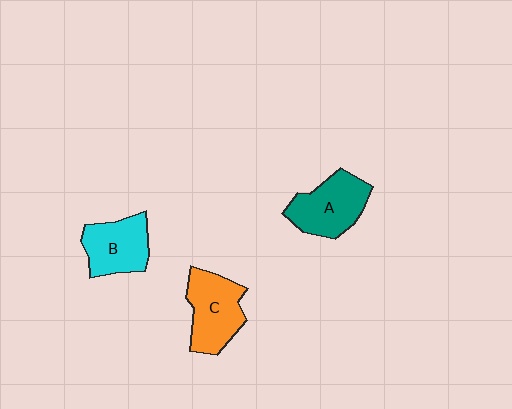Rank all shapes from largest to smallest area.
From largest to smallest: C (orange), A (teal), B (cyan).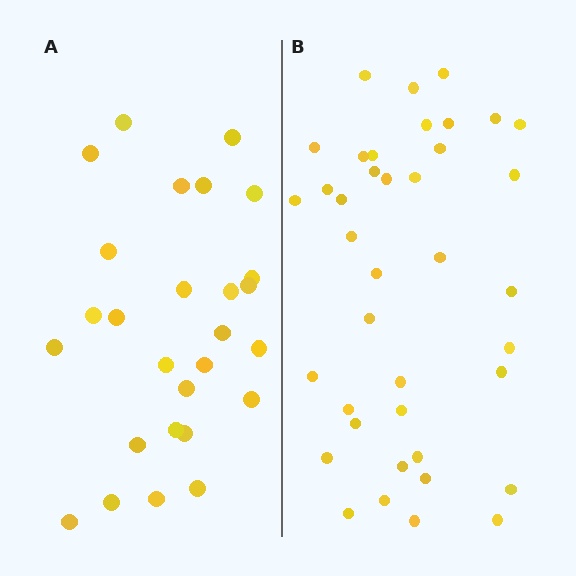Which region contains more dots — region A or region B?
Region B (the right region) has more dots.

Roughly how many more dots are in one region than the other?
Region B has roughly 12 or so more dots than region A.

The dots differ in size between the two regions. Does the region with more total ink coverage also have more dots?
No. Region A has more total ink coverage because its dots are larger, but region B actually contains more individual dots. Total area can be misleading — the number of items is what matters here.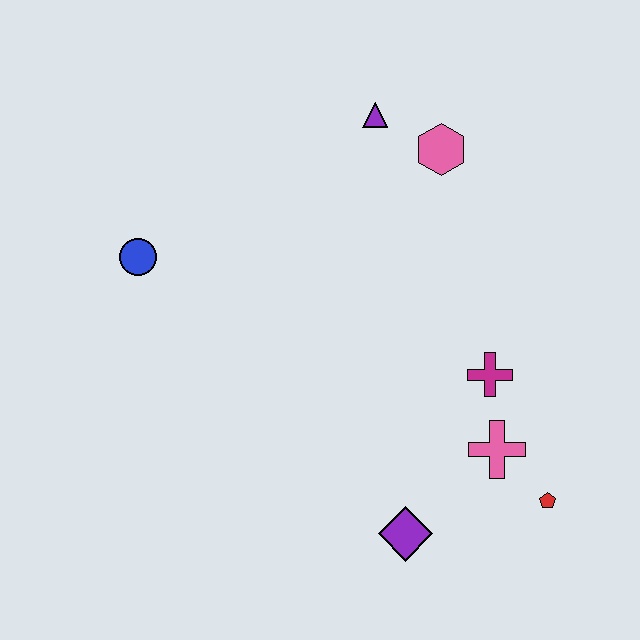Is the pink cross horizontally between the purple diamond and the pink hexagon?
No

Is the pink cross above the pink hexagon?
No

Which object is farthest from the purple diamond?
The purple triangle is farthest from the purple diamond.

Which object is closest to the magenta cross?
The pink cross is closest to the magenta cross.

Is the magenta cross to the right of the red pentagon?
No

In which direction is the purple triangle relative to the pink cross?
The purple triangle is above the pink cross.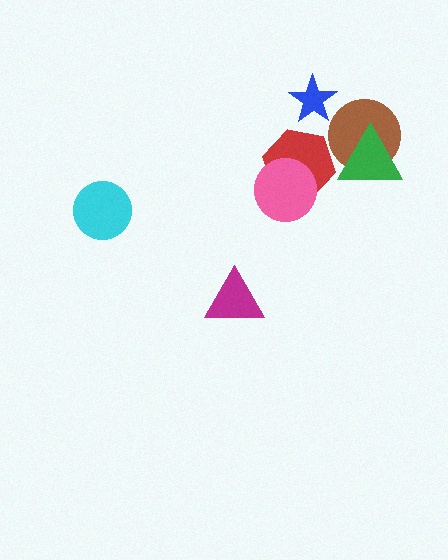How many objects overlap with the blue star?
0 objects overlap with the blue star.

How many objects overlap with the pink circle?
1 object overlaps with the pink circle.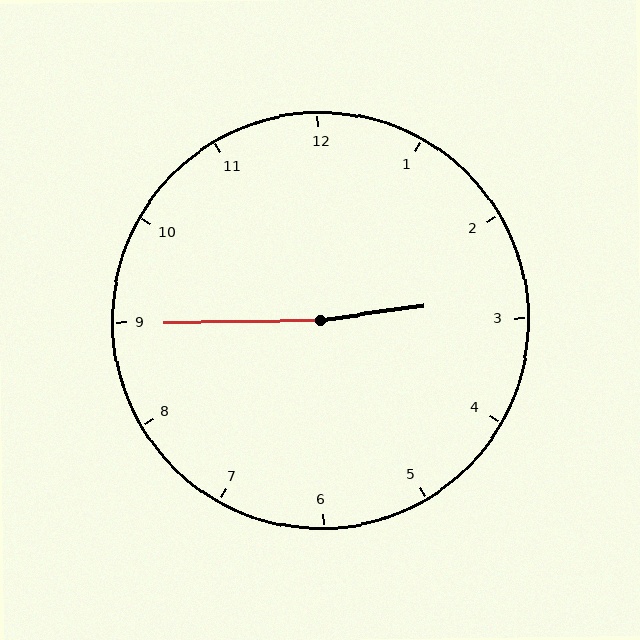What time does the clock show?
2:45.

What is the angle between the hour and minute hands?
Approximately 172 degrees.